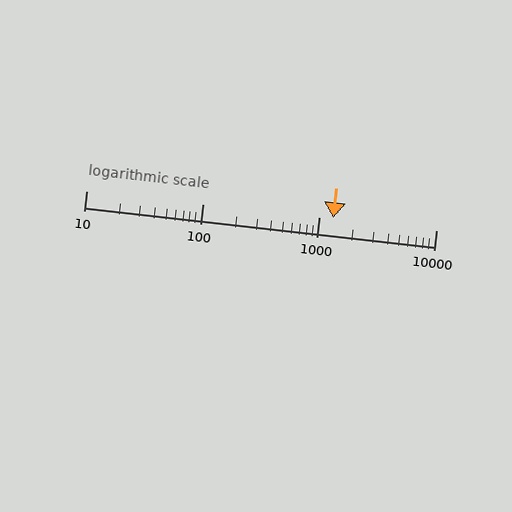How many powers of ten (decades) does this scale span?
The scale spans 3 decades, from 10 to 10000.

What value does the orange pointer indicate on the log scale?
The pointer indicates approximately 1300.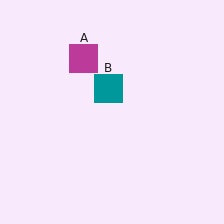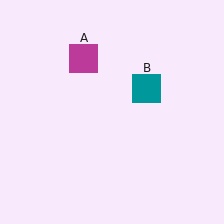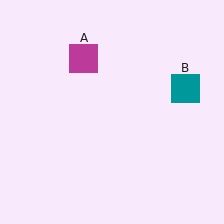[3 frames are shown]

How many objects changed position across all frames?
1 object changed position: teal square (object B).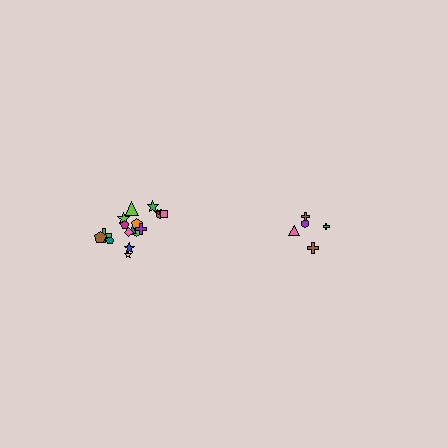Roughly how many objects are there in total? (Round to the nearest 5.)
Roughly 25 objects in total.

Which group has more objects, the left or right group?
The left group.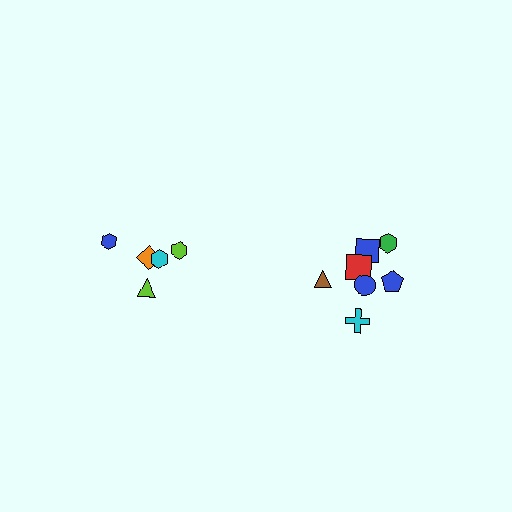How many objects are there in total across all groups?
There are 12 objects.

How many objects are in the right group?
There are 7 objects.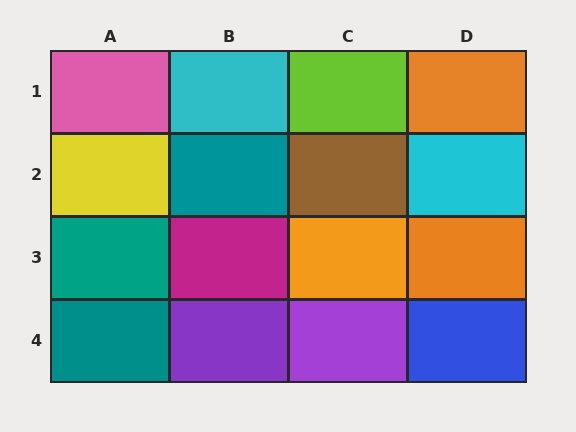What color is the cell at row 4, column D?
Blue.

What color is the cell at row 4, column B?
Purple.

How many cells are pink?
1 cell is pink.